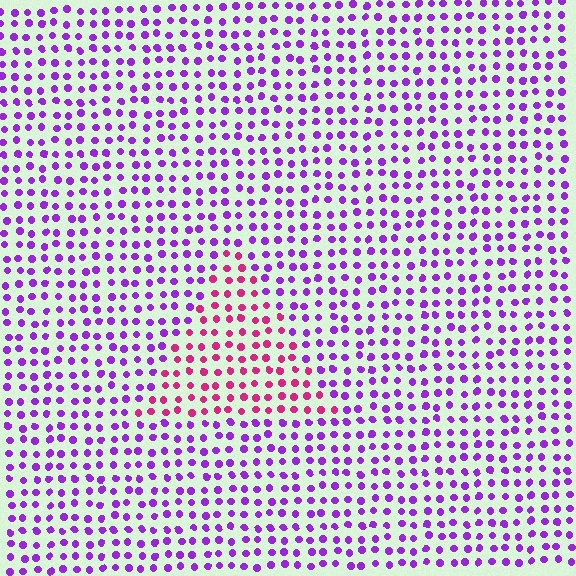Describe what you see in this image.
The image is filled with small purple elements in a uniform arrangement. A triangle-shaped region is visible where the elements are tinted to a slightly different hue, forming a subtle color boundary.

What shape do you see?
I see a triangle.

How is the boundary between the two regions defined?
The boundary is defined purely by a slight shift in hue (about 48 degrees). Spacing, size, and orientation are identical on both sides.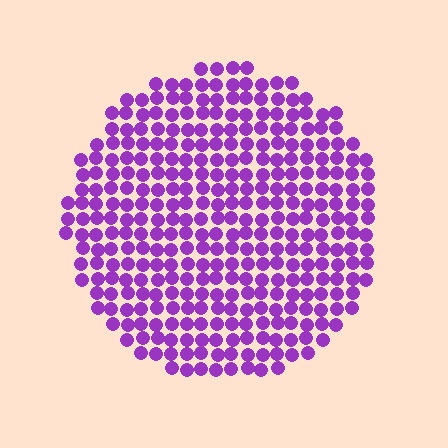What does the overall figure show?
The overall figure shows a circle.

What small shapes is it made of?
It is made of small circles.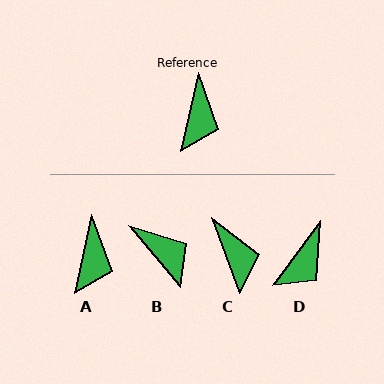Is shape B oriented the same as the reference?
No, it is off by about 52 degrees.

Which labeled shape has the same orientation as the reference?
A.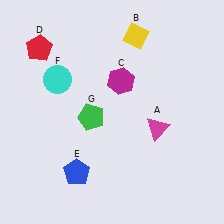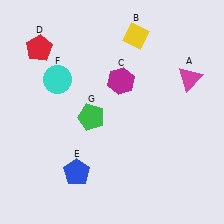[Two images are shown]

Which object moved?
The magenta triangle (A) moved up.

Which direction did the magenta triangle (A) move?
The magenta triangle (A) moved up.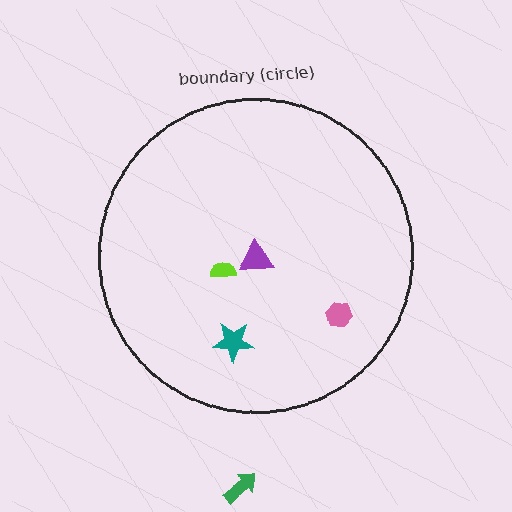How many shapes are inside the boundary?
4 inside, 1 outside.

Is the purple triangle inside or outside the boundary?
Inside.